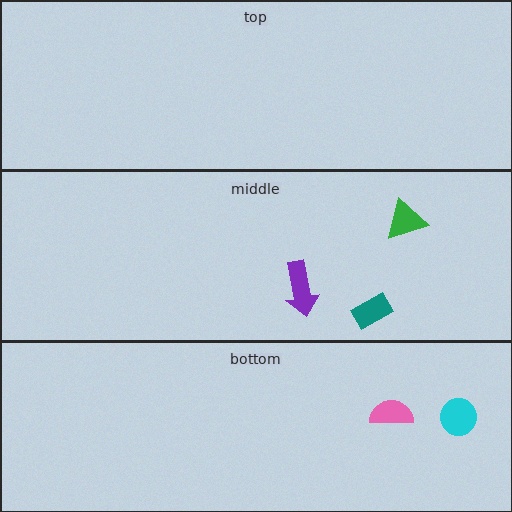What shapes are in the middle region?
The teal rectangle, the purple arrow, the green triangle.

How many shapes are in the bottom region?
2.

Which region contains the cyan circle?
The bottom region.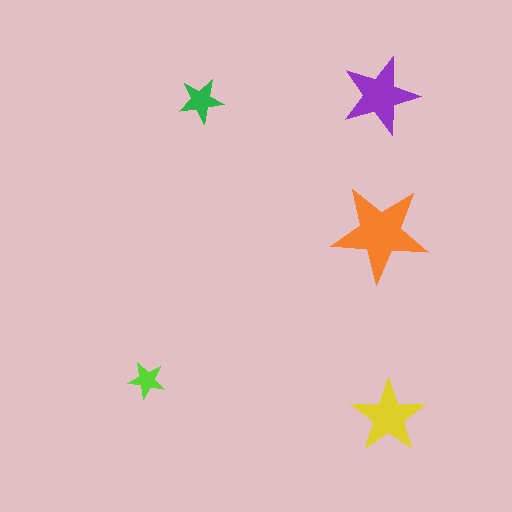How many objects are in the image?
There are 5 objects in the image.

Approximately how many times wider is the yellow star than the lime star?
About 2 times wider.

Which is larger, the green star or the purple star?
The purple one.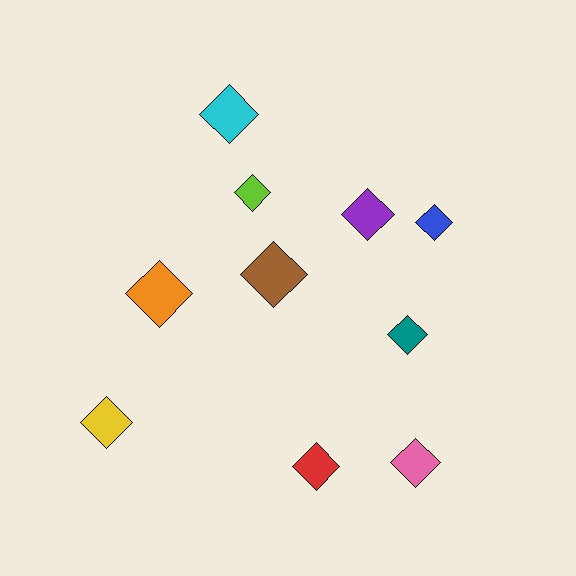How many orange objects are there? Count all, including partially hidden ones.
There is 1 orange object.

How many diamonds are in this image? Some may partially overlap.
There are 10 diamonds.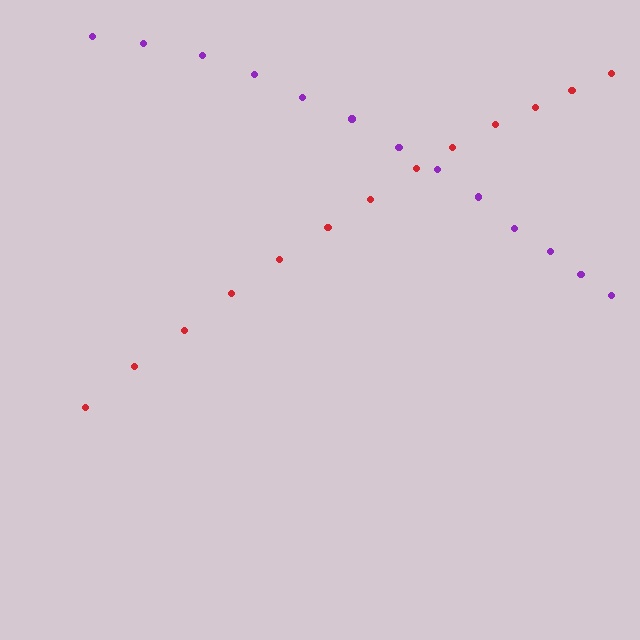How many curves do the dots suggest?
There are 2 distinct paths.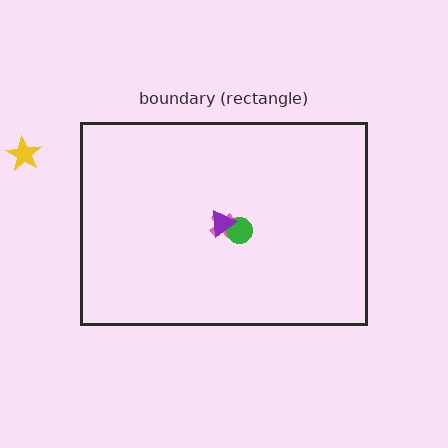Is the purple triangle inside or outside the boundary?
Inside.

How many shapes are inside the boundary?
3 inside, 1 outside.